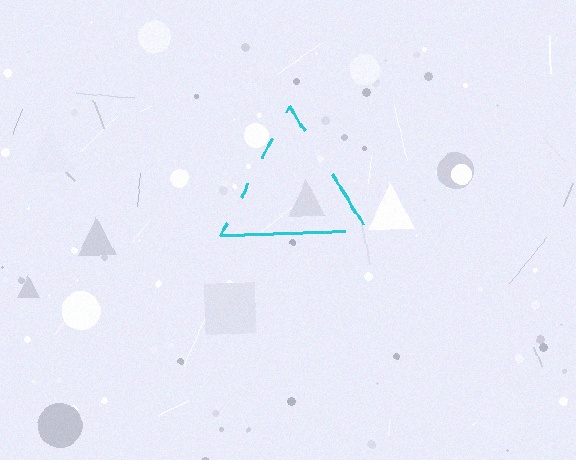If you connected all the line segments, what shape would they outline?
They would outline a triangle.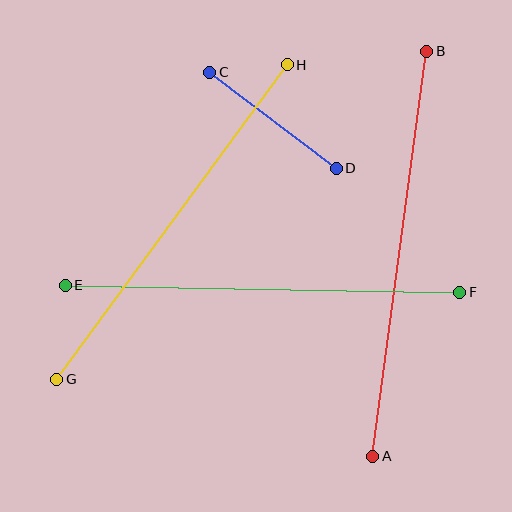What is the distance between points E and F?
The distance is approximately 395 pixels.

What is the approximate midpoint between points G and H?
The midpoint is at approximately (172, 222) pixels.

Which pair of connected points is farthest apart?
Points A and B are farthest apart.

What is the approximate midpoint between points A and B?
The midpoint is at approximately (400, 254) pixels.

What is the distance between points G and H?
The distance is approximately 390 pixels.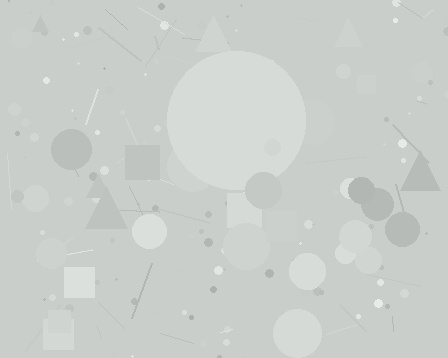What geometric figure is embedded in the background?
A circle is embedded in the background.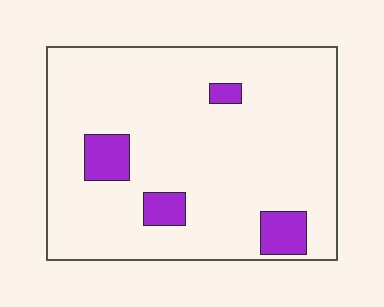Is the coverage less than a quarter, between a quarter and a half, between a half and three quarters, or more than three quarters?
Less than a quarter.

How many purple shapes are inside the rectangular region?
4.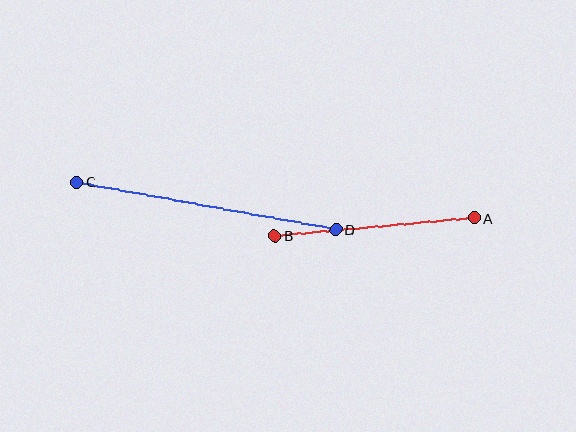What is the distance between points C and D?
The distance is approximately 263 pixels.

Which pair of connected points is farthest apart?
Points C and D are farthest apart.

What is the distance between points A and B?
The distance is approximately 200 pixels.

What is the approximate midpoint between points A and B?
The midpoint is at approximately (375, 227) pixels.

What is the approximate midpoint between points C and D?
The midpoint is at approximately (206, 206) pixels.